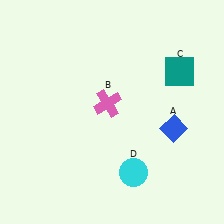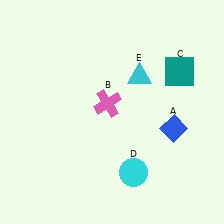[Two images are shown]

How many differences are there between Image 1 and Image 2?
There is 1 difference between the two images.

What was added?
A cyan triangle (E) was added in Image 2.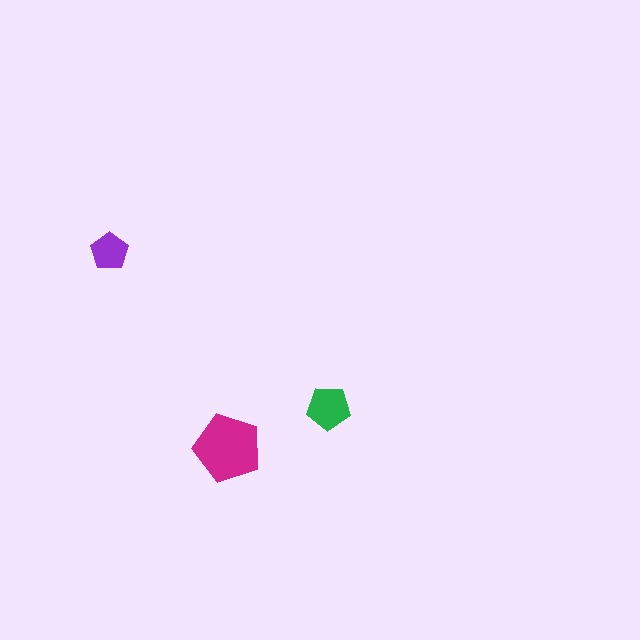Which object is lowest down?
The magenta pentagon is bottommost.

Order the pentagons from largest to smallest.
the magenta one, the green one, the purple one.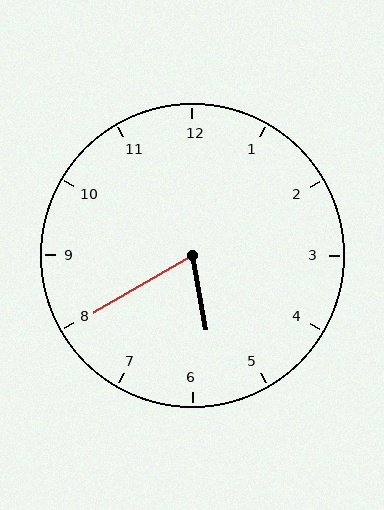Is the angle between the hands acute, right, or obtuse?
It is acute.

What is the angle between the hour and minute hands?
Approximately 70 degrees.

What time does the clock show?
5:40.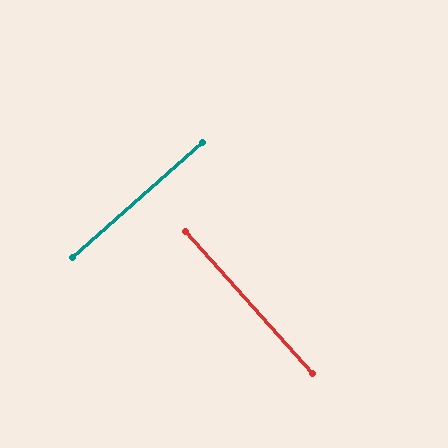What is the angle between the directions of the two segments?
Approximately 90 degrees.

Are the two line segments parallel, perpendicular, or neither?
Perpendicular — they meet at approximately 90°.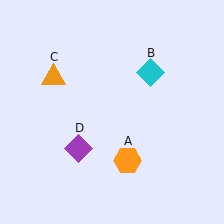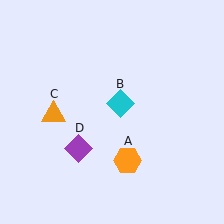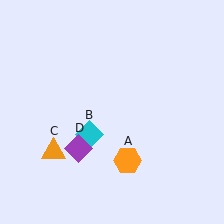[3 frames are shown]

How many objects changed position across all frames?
2 objects changed position: cyan diamond (object B), orange triangle (object C).